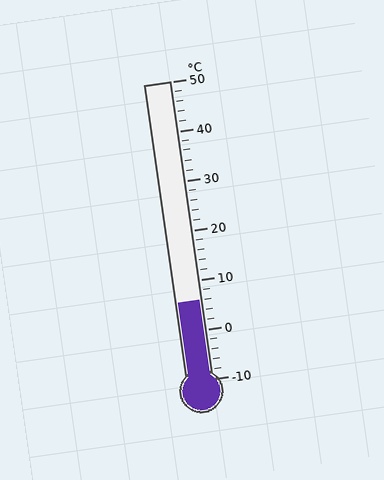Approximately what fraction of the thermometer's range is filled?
The thermometer is filled to approximately 25% of its range.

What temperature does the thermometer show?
The thermometer shows approximately 6°C.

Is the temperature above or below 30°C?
The temperature is below 30°C.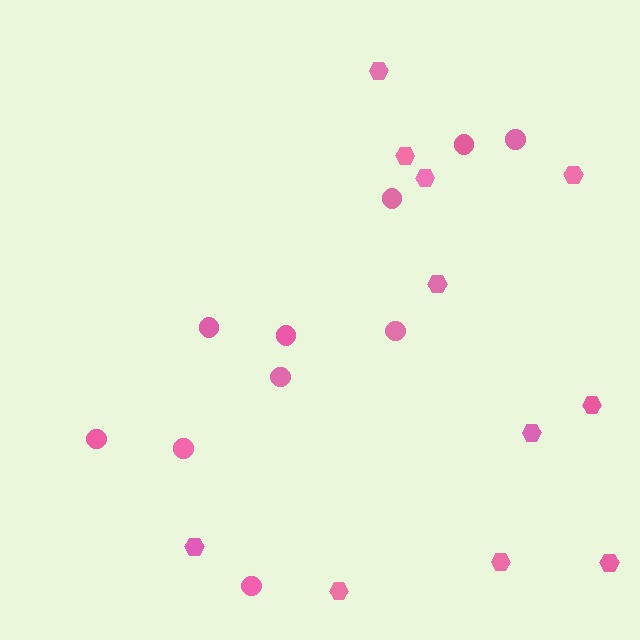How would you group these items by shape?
There are 2 groups: one group of circles (10) and one group of hexagons (11).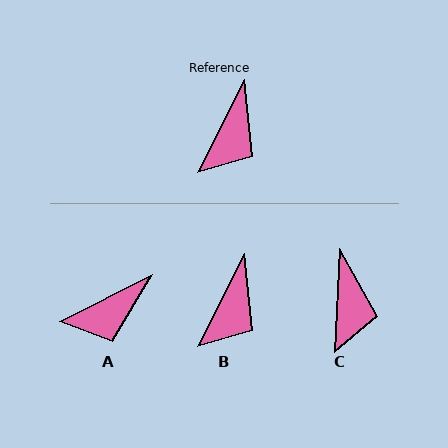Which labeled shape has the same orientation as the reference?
B.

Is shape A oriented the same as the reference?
No, it is off by about 37 degrees.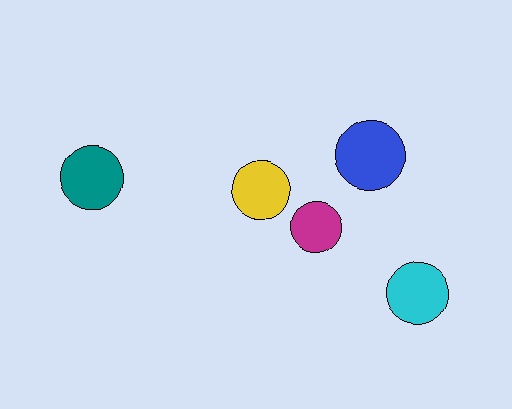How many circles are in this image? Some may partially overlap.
There are 5 circles.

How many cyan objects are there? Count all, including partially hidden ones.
There is 1 cyan object.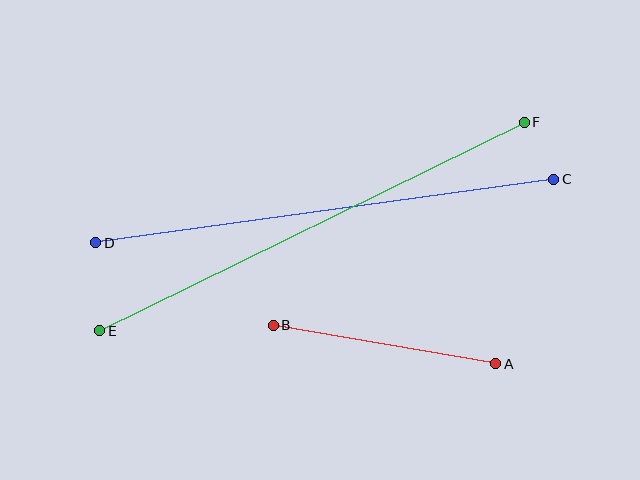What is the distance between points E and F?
The distance is approximately 473 pixels.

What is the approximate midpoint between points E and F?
The midpoint is at approximately (312, 226) pixels.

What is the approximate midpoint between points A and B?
The midpoint is at approximately (385, 344) pixels.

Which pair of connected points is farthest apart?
Points E and F are farthest apart.